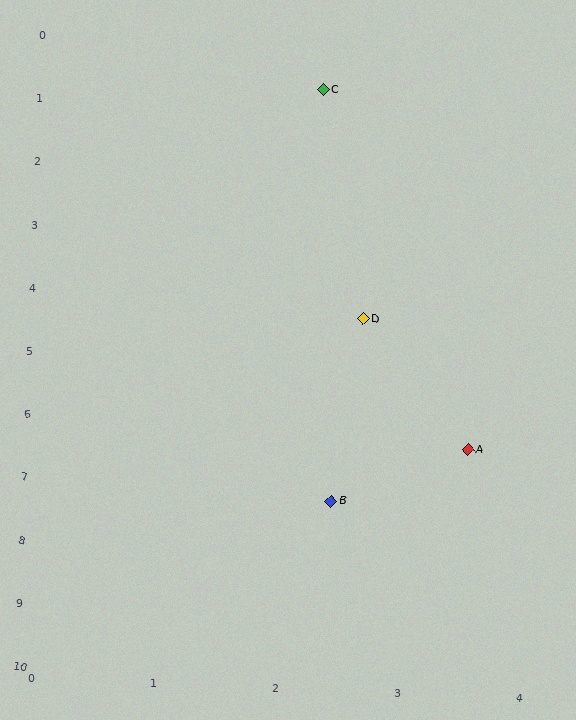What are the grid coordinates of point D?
Point D is at approximately (2.6, 4.3).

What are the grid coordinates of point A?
Point A is at approximately (3.5, 6.3).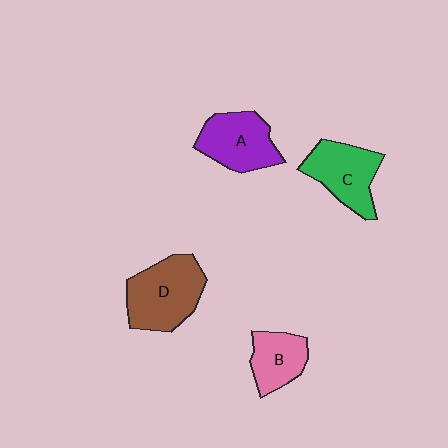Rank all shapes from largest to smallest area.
From largest to smallest: D (brown), C (green), A (purple), B (pink).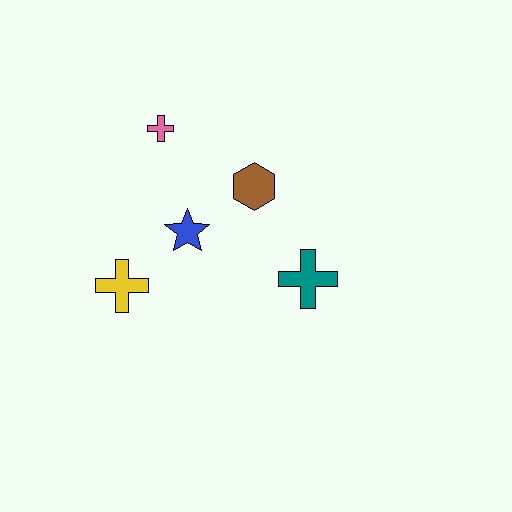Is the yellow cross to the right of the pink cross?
No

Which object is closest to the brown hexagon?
The blue star is closest to the brown hexagon.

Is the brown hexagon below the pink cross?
Yes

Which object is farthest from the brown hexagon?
The yellow cross is farthest from the brown hexagon.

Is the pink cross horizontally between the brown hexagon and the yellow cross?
Yes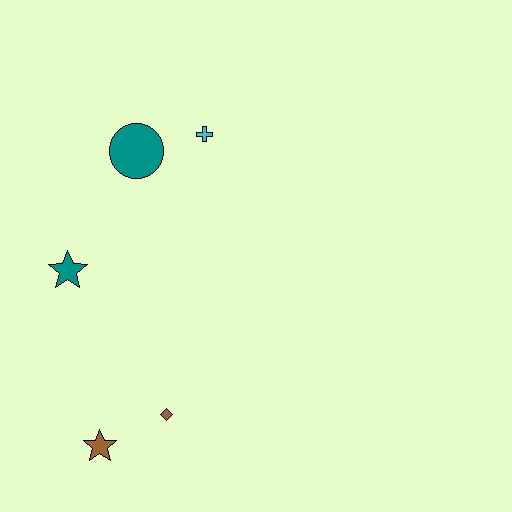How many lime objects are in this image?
There are no lime objects.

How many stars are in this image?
There are 2 stars.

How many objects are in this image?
There are 5 objects.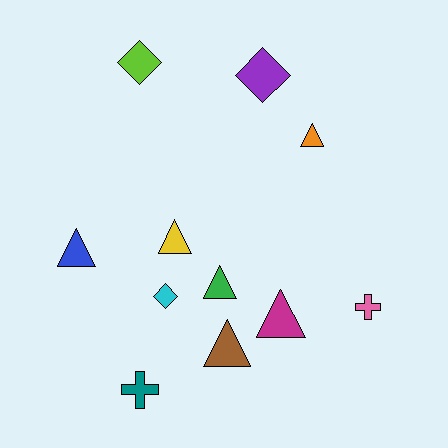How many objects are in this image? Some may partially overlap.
There are 11 objects.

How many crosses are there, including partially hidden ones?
There are 2 crosses.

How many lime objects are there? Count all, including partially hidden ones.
There is 1 lime object.